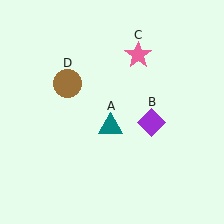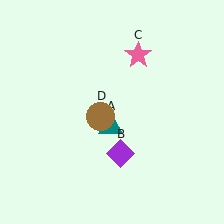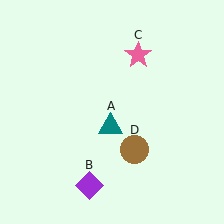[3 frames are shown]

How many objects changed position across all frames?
2 objects changed position: purple diamond (object B), brown circle (object D).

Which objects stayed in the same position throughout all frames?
Teal triangle (object A) and pink star (object C) remained stationary.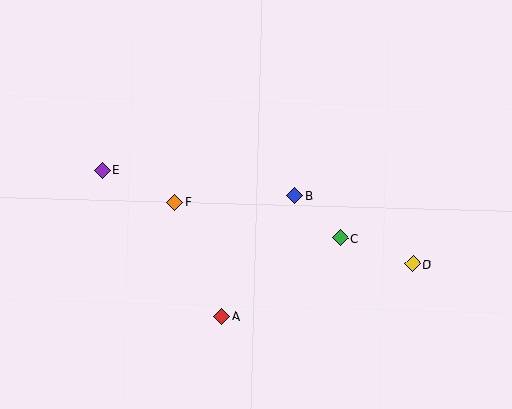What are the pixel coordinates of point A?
Point A is at (222, 317).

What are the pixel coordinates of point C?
Point C is at (341, 238).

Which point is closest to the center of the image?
Point B at (295, 196) is closest to the center.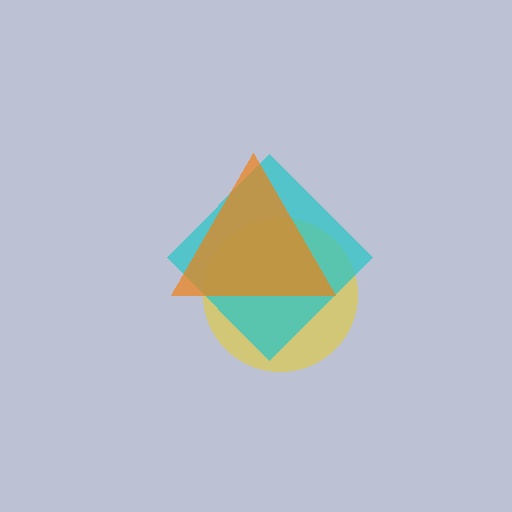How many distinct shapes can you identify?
There are 3 distinct shapes: a yellow circle, a cyan diamond, an orange triangle.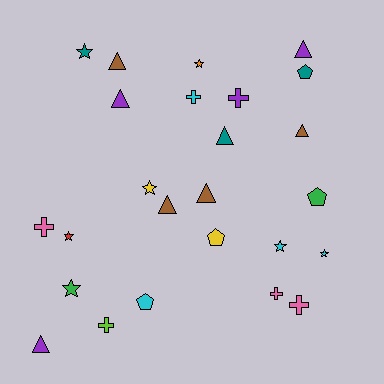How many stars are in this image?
There are 7 stars.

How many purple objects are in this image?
There are 4 purple objects.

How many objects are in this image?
There are 25 objects.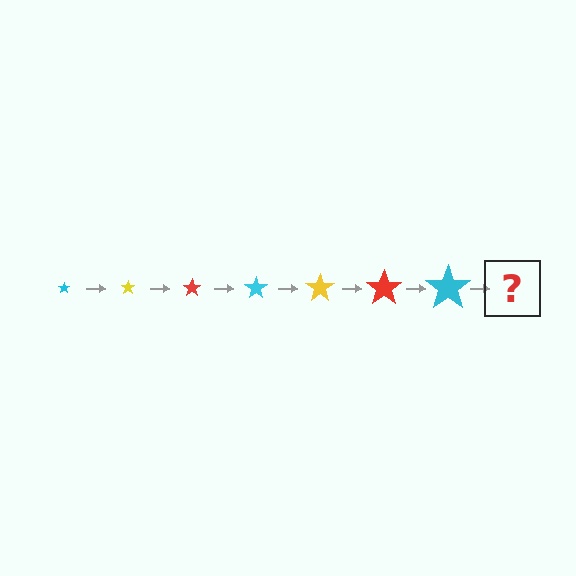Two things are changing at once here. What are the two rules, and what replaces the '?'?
The two rules are that the star grows larger each step and the color cycles through cyan, yellow, and red. The '?' should be a yellow star, larger than the previous one.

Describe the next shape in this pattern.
It should be a yellow star, larger than the previous one.